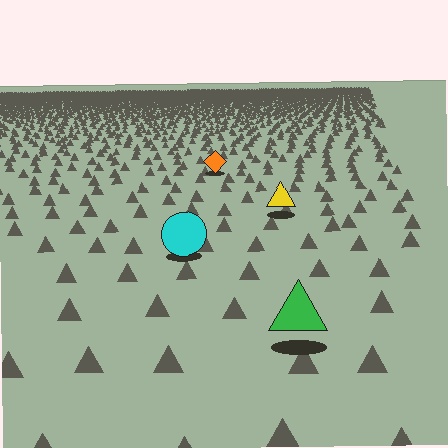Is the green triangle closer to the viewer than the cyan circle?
Yes. The green triangle is closer — you can tell from the texture gradient: the ground texture is coarser near it.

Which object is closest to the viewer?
The green triangle is closest. The texture marks near it are larger and more spread out.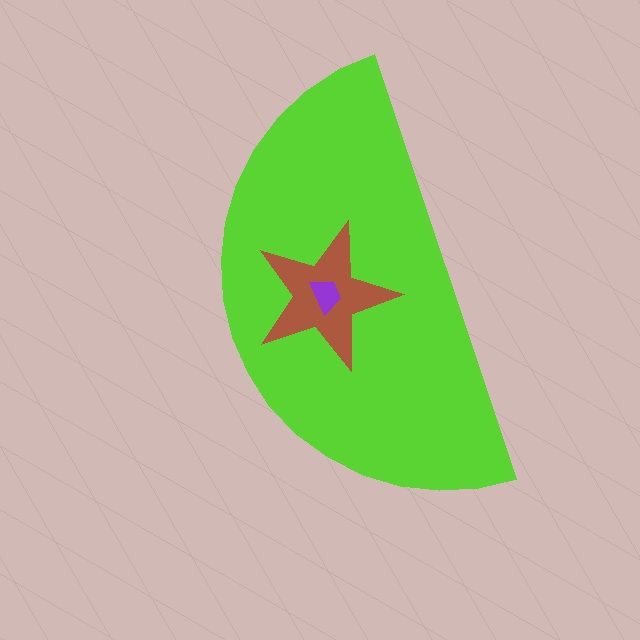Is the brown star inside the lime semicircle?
Yes.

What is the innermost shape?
The purple trapezoid.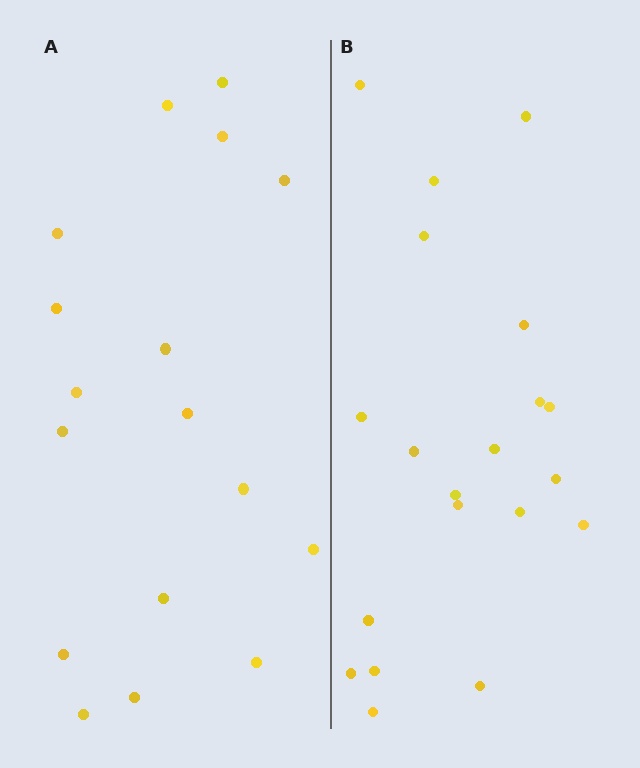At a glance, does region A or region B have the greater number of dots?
Region B (the right region) has more dots.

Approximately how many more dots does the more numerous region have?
Region B has just a few more — roughly 2 or 3 more dots than region A.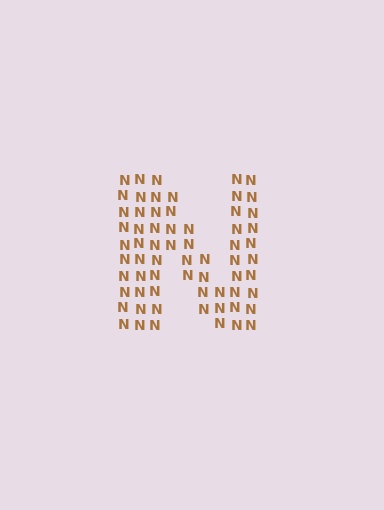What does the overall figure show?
The overall figure shows the letter N.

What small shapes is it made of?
It is made of small letter N's.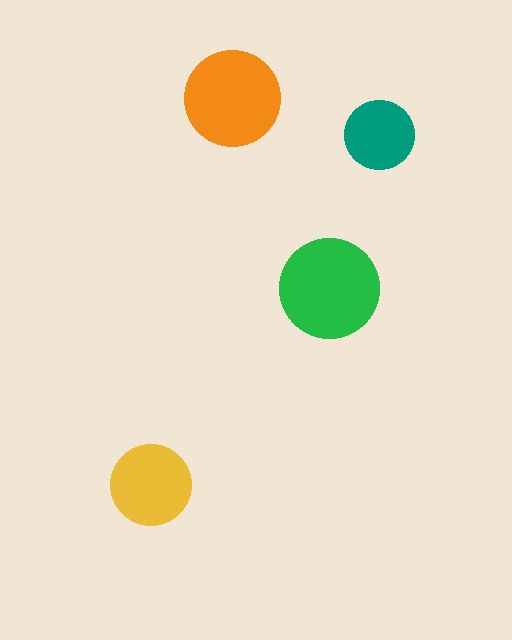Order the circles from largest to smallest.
the green one, the orange one, the yellow one, the teal one.